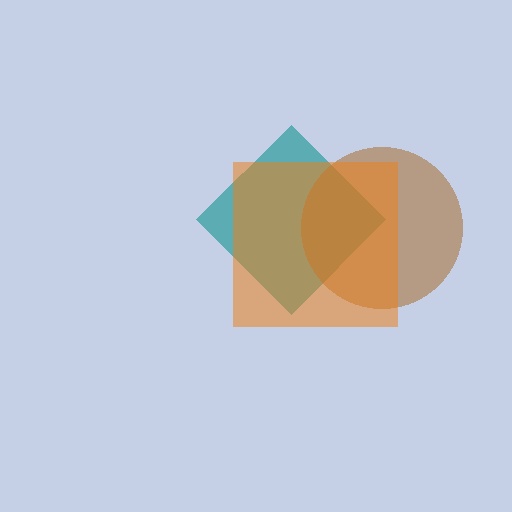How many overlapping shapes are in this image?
There are 3 overlapping shapes in the image.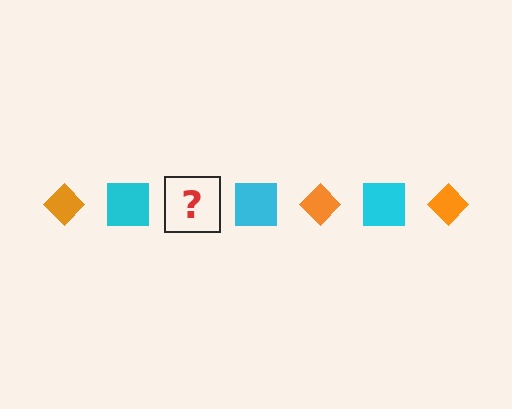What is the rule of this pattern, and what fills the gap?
The rule is that the pattern alternates between orange diamond and cyan square. The gap should be filled with an orange diamond.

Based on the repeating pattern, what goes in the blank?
The blank should be an orange diamond.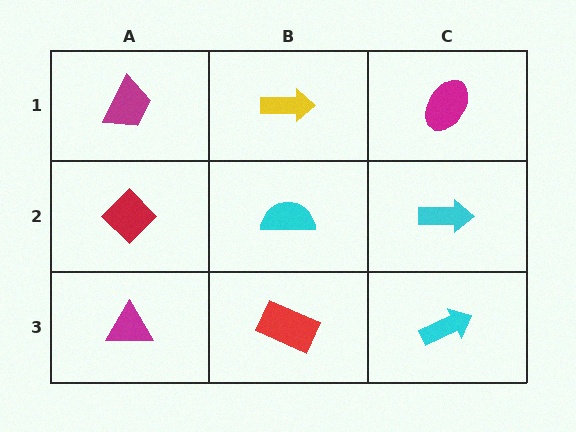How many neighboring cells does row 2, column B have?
4.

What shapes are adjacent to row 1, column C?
A cyan arrow (row 2, column C), a yellow arrow (row 1, column B).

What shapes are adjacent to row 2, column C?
A magenta ellipse (row 1, column C), a cyan arrow (row 3, column C), a cyan semicircle (row 2, column B).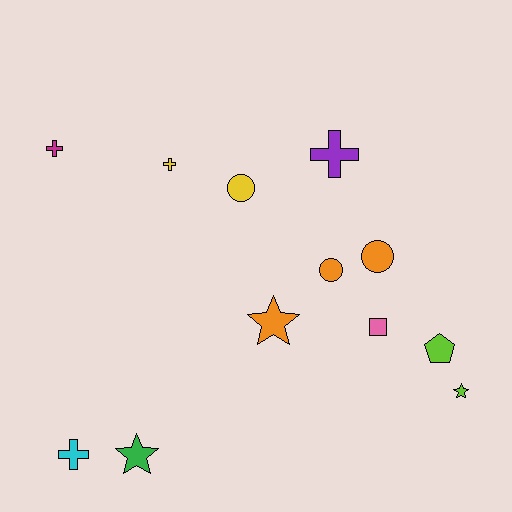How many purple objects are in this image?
There is 1 purple object.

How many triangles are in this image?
There are no triangles.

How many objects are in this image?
There are 12 objects.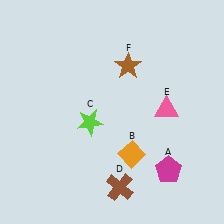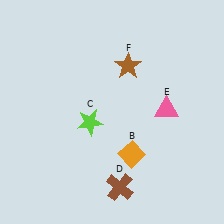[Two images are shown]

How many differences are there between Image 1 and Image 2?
There is 1 difference between the two images.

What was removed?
The magenta pentagon (A) was removed in Image 2.